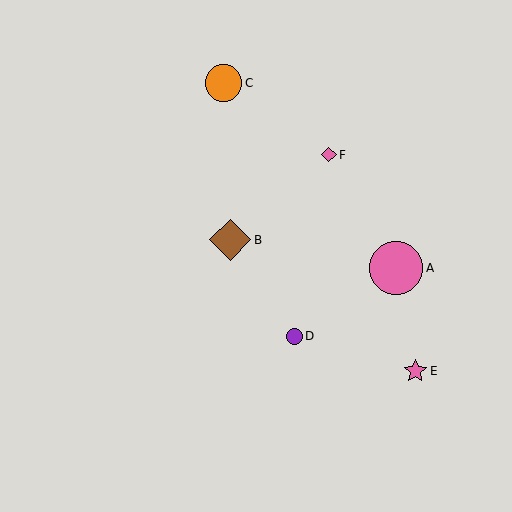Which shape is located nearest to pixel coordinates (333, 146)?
The pink diamond (labeled F) at (329, 155) is nearest to that location.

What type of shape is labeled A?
Shape A is a pink circle.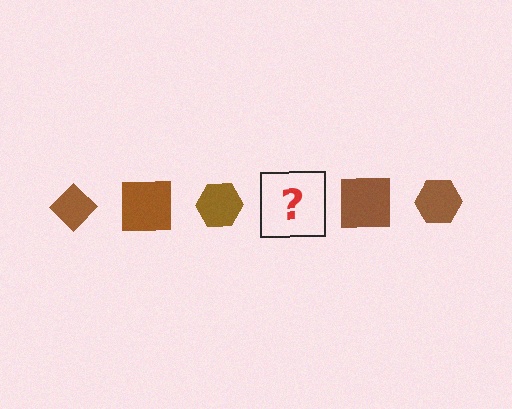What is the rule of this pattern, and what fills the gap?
The rule is that the pattern cycles through diamond, square, hexagon shapes in brown. The gap should be filled with a brown diamond.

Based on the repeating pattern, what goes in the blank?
The blank should be a brown diamond.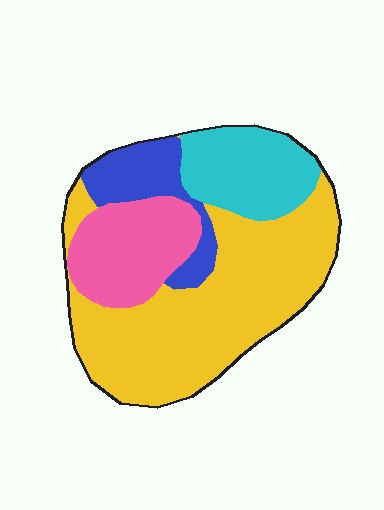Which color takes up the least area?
Blue, at roughly 10%.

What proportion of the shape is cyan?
Cyan covers about 20% of the shape.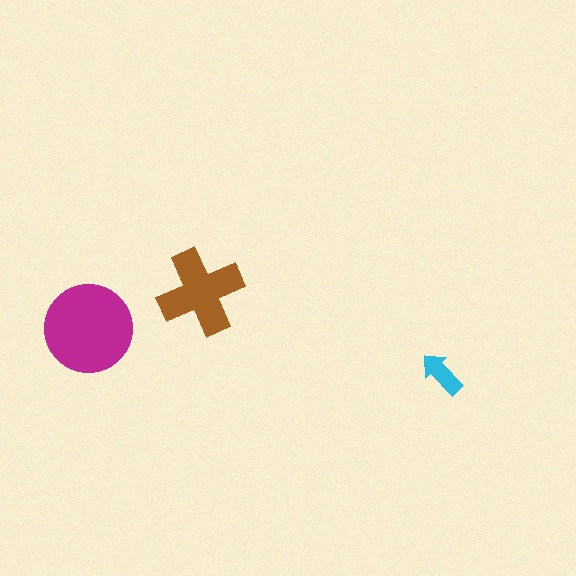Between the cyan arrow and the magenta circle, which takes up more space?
The magenta circle.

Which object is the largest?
The magenta circle.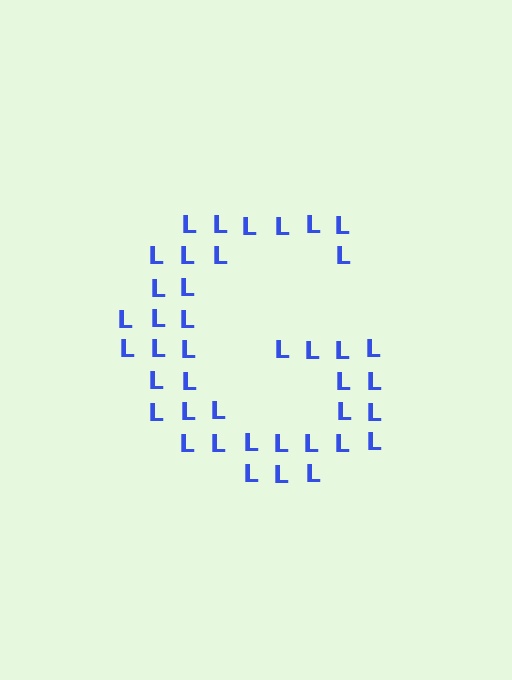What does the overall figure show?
The overall figure shows the letter G.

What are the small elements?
The small elements are letter L's.